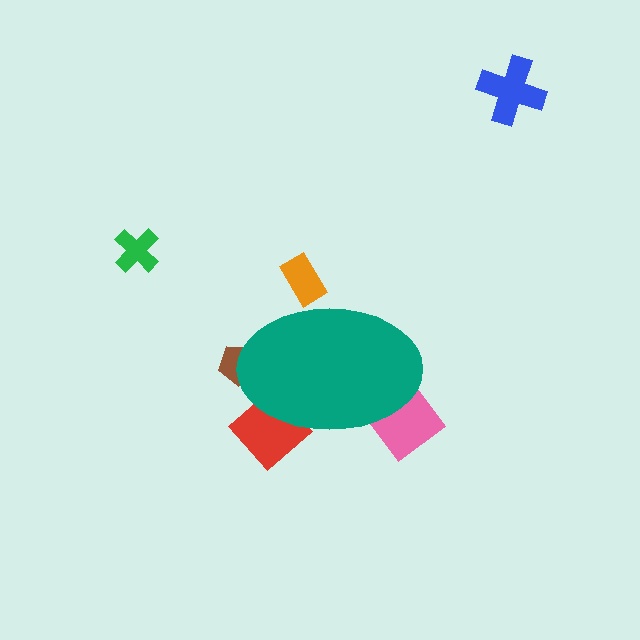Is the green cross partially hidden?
No, the green cross is fully visible.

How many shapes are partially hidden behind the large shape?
4 shapes are partially hidden.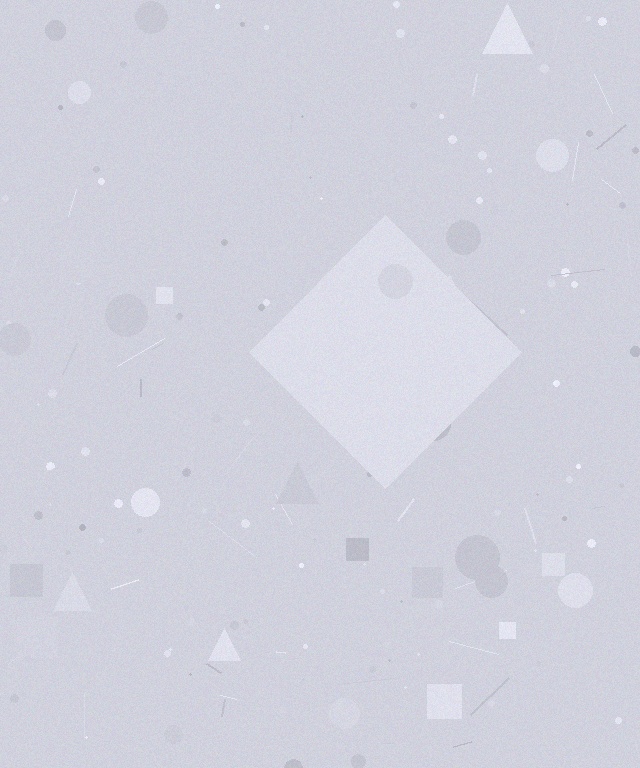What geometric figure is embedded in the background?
A diamond is embedded in the background.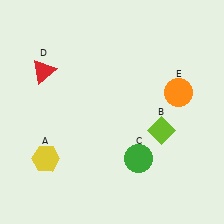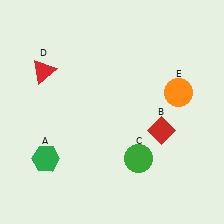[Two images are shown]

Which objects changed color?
A changed from yellow to green. B changed from lime to red.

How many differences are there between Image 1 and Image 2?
There are 2 differences between the two images.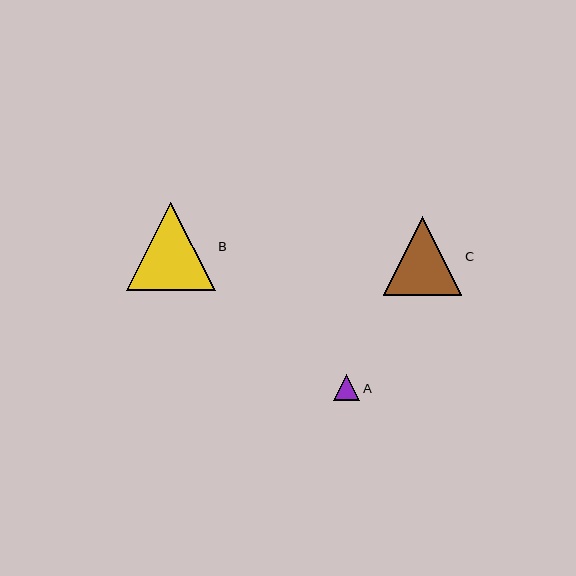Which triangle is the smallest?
Triangle A is the smallest with a size of approximately 26 pixels.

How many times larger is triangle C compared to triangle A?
Triangle C is approximately 3.0 times the size of triangle A.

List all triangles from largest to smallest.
From largest to smallest: B, C, A.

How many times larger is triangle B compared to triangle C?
Triangle B is approximately 1.1 times the size of triangle C.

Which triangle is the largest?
Triangle B is the largest with a size of approximately 88 pixels.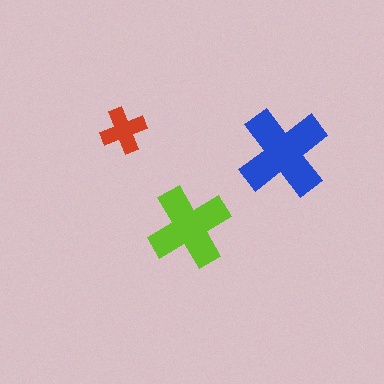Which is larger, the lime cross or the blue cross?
The blue one.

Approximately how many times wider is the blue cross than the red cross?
About 2 times wider.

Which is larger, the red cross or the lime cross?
The lime one.